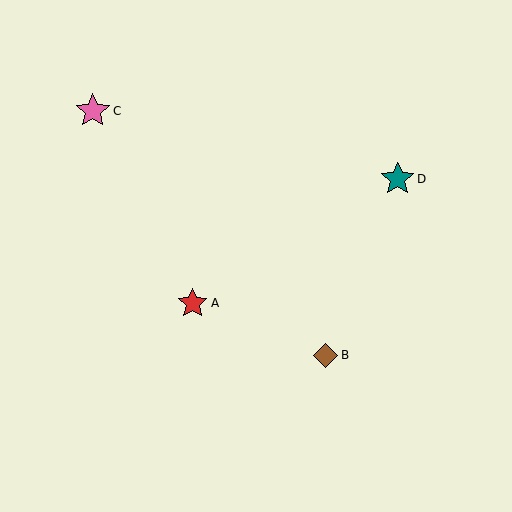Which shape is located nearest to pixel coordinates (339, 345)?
The brown diamond (labeled B) at (326, 355) is nearest to that location.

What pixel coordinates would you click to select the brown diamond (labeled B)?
Click at (326, 355) to select the brown diamond B.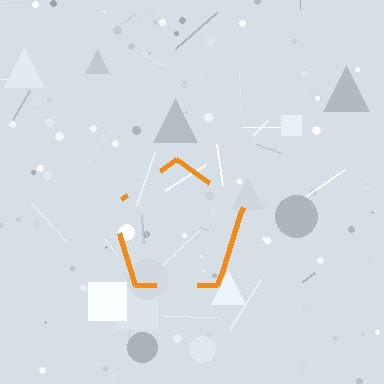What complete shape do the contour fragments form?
The contour fragments form a pentagon.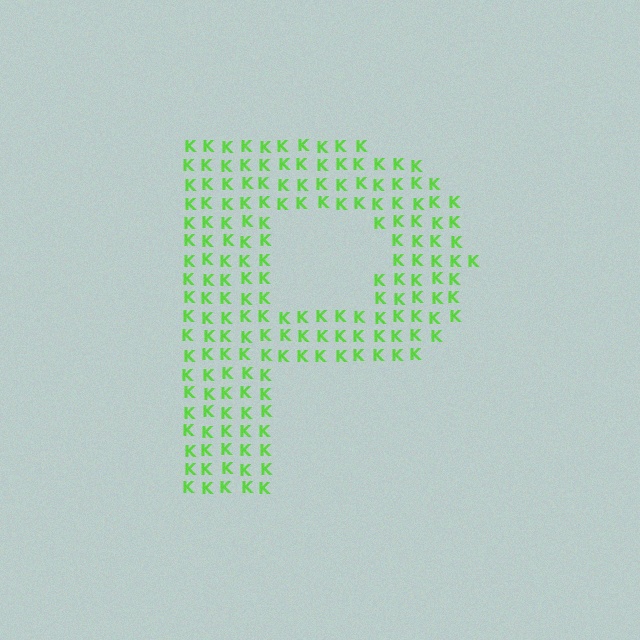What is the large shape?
The large shape is the letter P.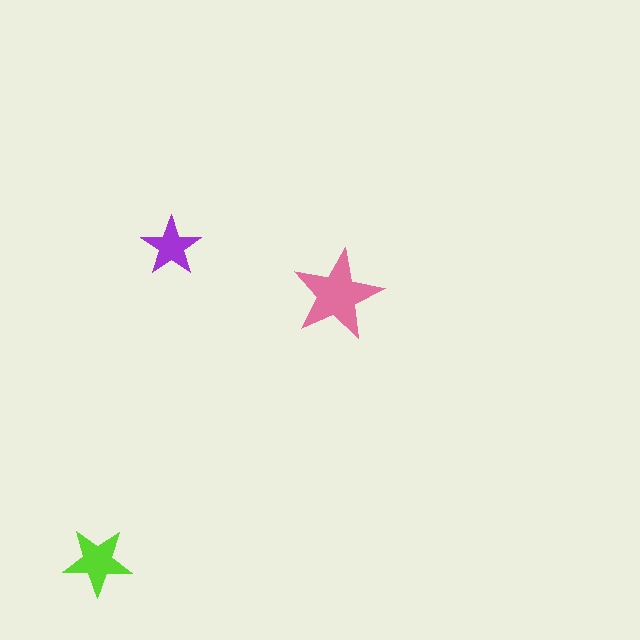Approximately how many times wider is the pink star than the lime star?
About 1.5 times wider.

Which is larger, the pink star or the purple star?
The pink one.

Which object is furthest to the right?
The pink star is rightmost.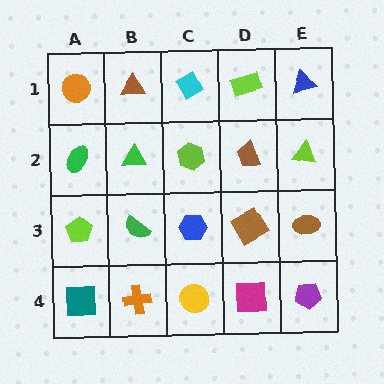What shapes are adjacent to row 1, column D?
A brown trapezoid (row 2, column D), a cyan diamond (row 1, column C), a blue triangle (row 1, column E).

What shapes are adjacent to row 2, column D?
A lime rectangle (row 1, column D), a brown diamond (row 3, column D), a lime hexagon (row 2, column C), a lime triangle (row 2, column E).